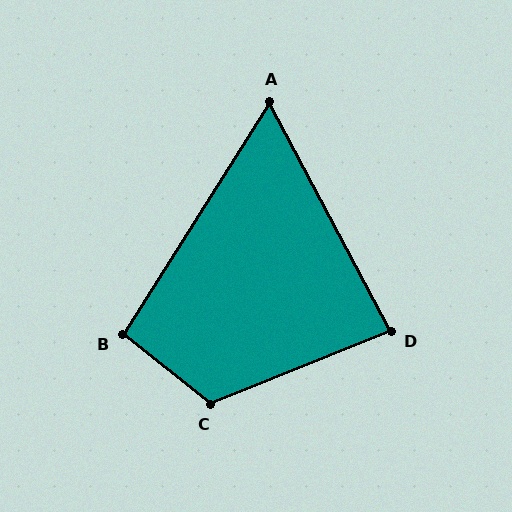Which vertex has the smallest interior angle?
A, at approximately 60 degrees.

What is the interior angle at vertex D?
Approximately 84 degrees (acute).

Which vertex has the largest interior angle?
C, at approximately 120 degrees.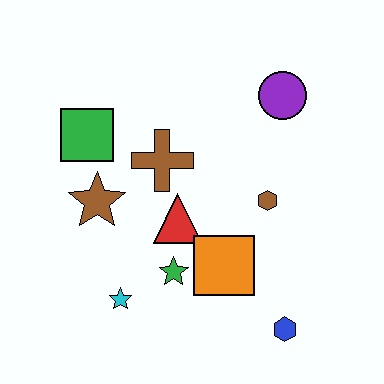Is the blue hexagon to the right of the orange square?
Yes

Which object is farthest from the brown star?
The blue hexagon is farthest from the brown star.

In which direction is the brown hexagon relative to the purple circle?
The brown hexagon is below the purple circle.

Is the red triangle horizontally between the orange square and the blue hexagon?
No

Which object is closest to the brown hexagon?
The orange square is closest to the brown hexagon.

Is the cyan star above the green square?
No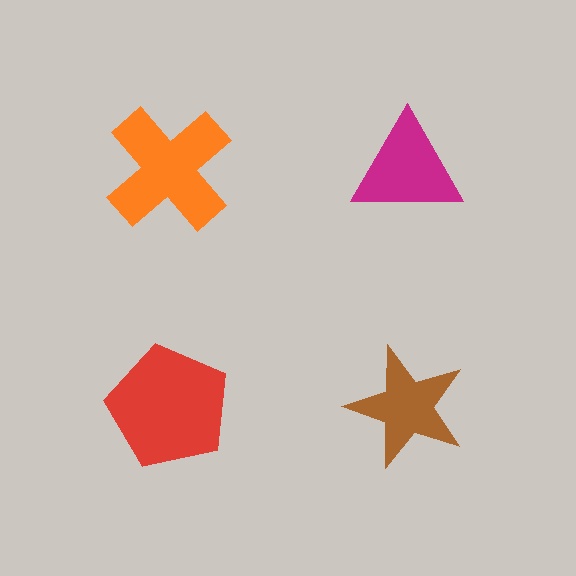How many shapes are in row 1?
2 shapes.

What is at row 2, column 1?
A red pentagon.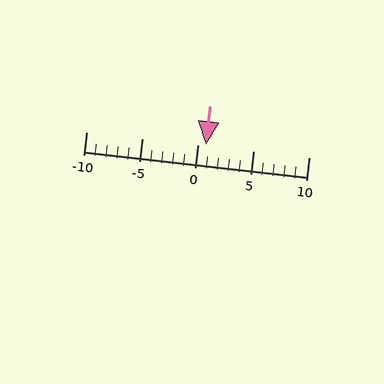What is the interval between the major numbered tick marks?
The major tick marks are spaced 5 units apart.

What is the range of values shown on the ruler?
The ruler shows values from -10 to 10.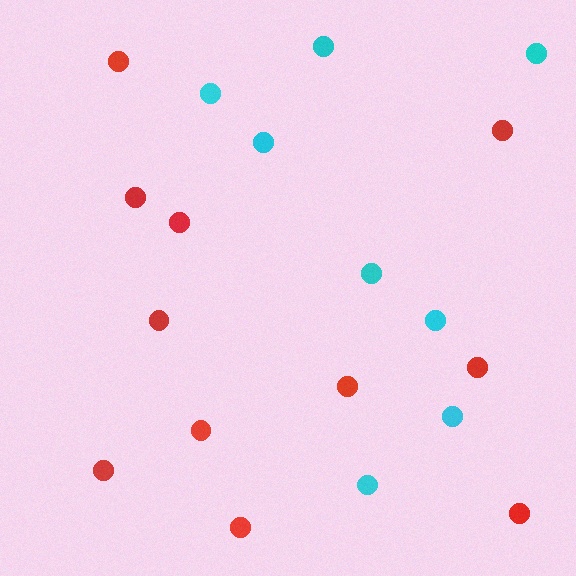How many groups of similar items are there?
There are 2 groups: one group of red circles (11) and one group of cyan circles (8).